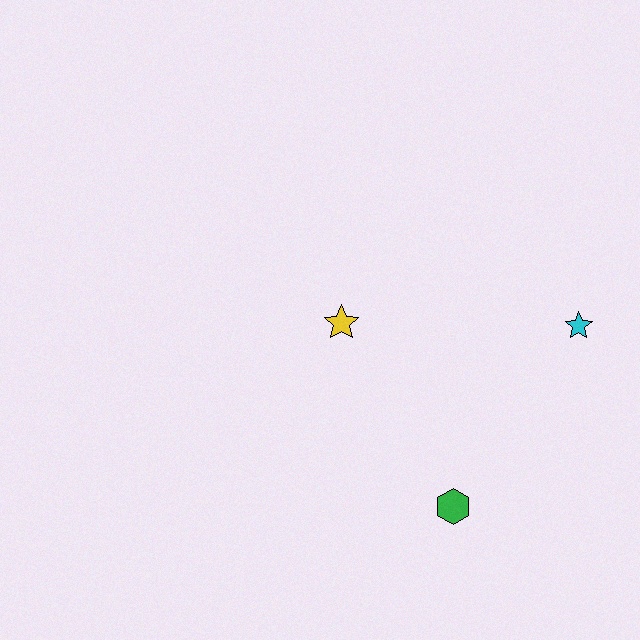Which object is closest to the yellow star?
The green hexagon is closest to the yellow star.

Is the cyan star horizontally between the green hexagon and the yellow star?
No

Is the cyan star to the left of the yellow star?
No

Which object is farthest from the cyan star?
The yellow star is farthest from the cyan star.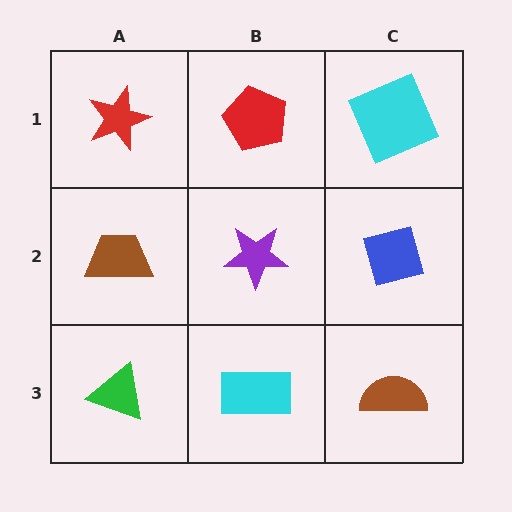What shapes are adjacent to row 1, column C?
A blue diamond (row 2, column C), a red pentagon (row 1, column B).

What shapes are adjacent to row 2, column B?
A red pentagon (row 1, column B), a cyan rectangle (row 3, column B), a brown trapezoid (row 2, column A), a blue diamond (row 2, column C).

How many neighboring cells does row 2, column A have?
3.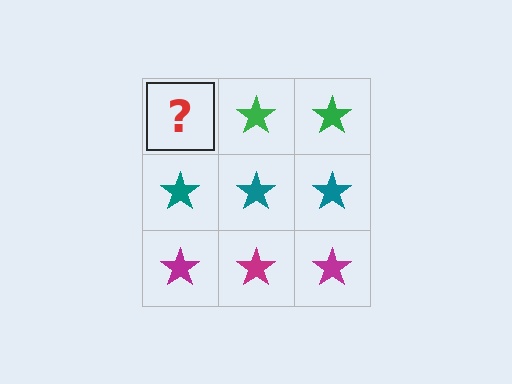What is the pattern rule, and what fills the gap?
The rule is that each row has a consistent color. The gap should be filled with a green star.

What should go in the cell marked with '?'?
The missing cell should contain a green star.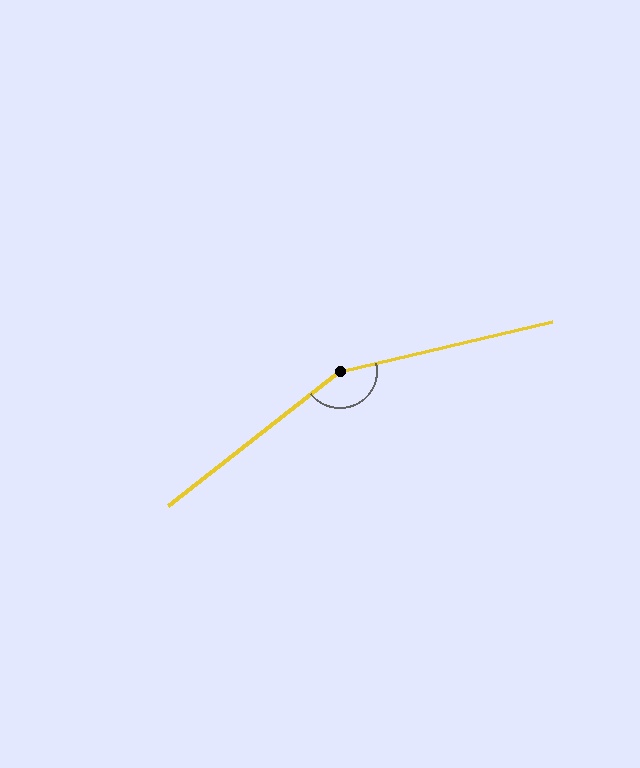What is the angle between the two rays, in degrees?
Approximately 155 degrees.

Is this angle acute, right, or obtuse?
It is obtuse.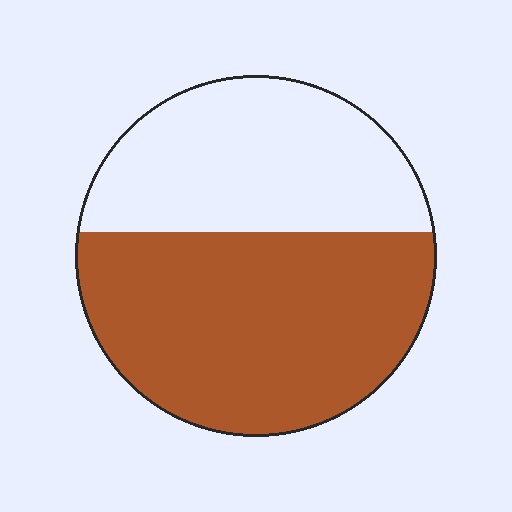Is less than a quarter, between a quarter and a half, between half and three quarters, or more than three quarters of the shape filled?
Between half and three quarters.